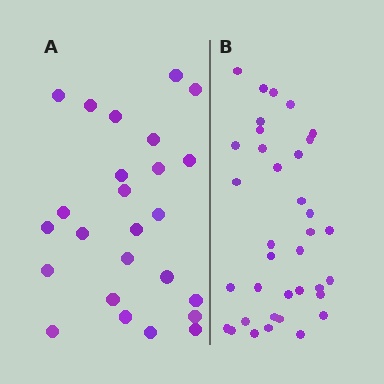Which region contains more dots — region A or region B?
Region B (the right region) has more dots.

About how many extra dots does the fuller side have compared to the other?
Region B has roughly 12 or so more dots than region A.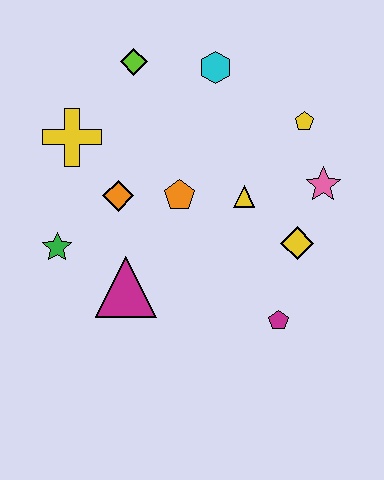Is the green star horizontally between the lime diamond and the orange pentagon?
No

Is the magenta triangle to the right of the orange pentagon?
No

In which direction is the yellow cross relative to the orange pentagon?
The yellow cross is to the left of the orange pentagon.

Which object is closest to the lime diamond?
The cyan hexagon is closest to the lime diamond.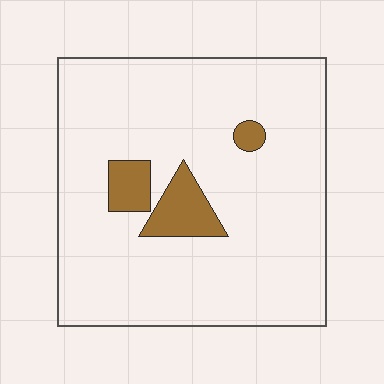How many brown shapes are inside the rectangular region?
3.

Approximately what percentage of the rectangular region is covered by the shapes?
Approximately 10%.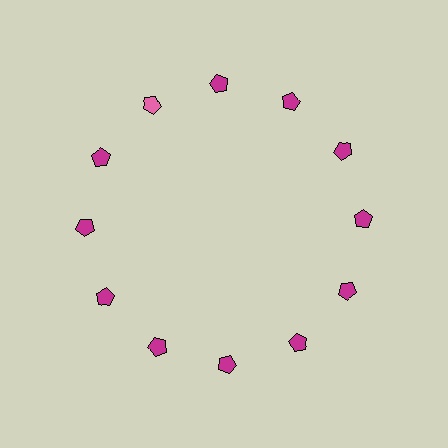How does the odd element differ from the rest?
It has a different color: pink instead of magenta.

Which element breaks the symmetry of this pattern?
The pink pentagon at roughly the 11 o'clock position breaks the symmetry. All other shapes are magenta pentagons.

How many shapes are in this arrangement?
There are 12 shapes arranged in a ring pattern.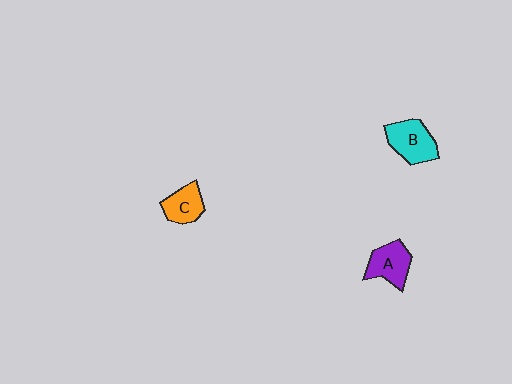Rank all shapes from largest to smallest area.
From largest to smallest: B (cyan), A (purple), C (orange).